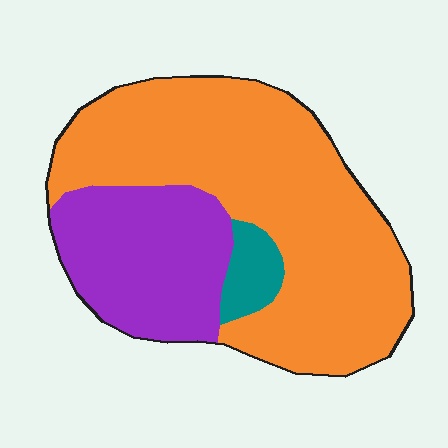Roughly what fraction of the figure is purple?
Purple covers around 30% of the figure.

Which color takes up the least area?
Teal, at roughly 5%.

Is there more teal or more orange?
Orange.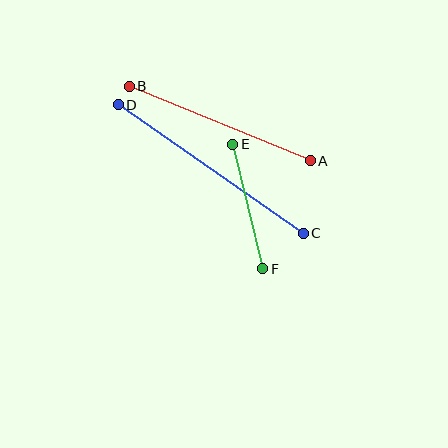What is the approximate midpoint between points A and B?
The midpoint is at approximately (220, 124) pixels.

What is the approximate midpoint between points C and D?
The midpoint is at approximately (211, 169) pixels.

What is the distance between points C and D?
The distance is approximately 225 pixels.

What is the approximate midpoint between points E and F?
The midpoint is at approximately (248, 207) pixels.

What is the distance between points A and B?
The distance is approximately 196 pixels.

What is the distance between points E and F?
The distance is approximately 128 pixels.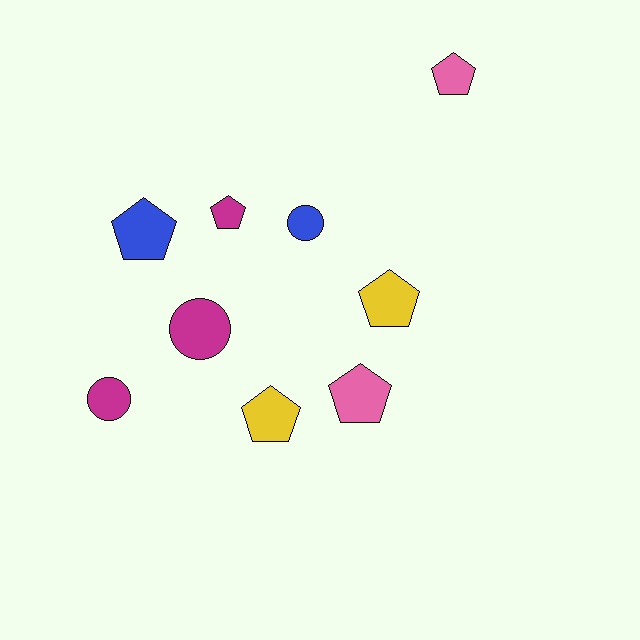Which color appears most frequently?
Magenta, with 3 objects.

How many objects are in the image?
There are 9 objects.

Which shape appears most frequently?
Pentagon, with 6 objects.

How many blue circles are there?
There is 1 blue circle.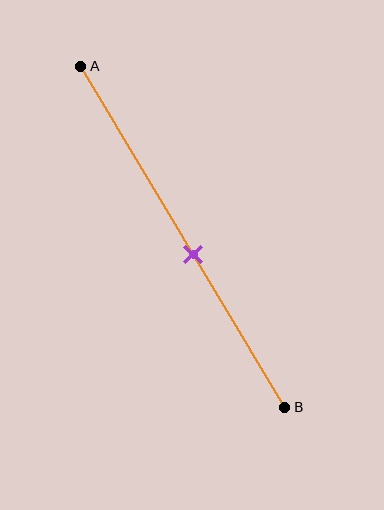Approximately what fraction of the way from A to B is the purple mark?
The purple mark is approximately 55% of the way from A to B.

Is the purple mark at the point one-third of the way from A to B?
No, the mark is at about 55% from A, not at the 33% one-third point.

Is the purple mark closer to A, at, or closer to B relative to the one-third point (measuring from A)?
The purple mark is closer to point B than the one-third point of segment AB.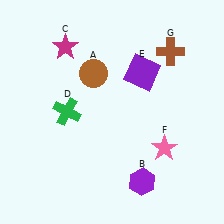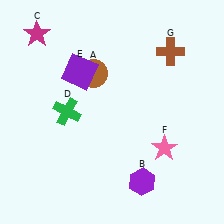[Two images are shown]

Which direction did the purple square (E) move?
The purple square (E) moved left.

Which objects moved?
The objects that moved are: the magenta star (C), the purple square (E).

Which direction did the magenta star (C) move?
The magenta star (C) moved left.